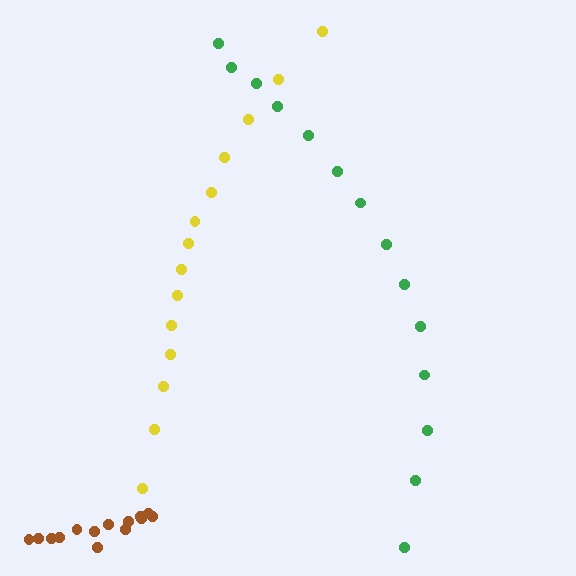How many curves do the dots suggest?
There are 3 distinct paths.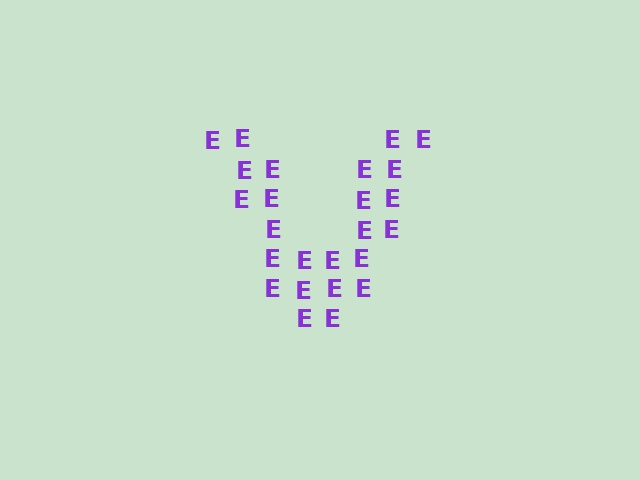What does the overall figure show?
The overall figure shows the letter V.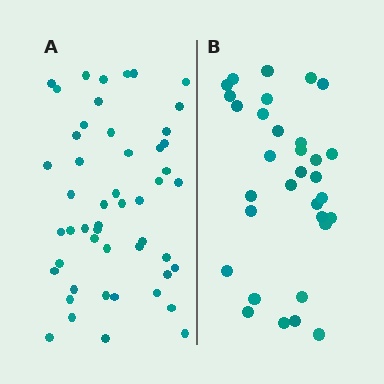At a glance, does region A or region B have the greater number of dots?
Region A (the left region) has more dots.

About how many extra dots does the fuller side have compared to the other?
Region A has approximately 20 more dots than region B.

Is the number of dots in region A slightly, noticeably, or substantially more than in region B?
Region A has substantially more. The ratio is roughly 1.6 to 1.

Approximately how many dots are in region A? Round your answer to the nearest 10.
About 50 dots.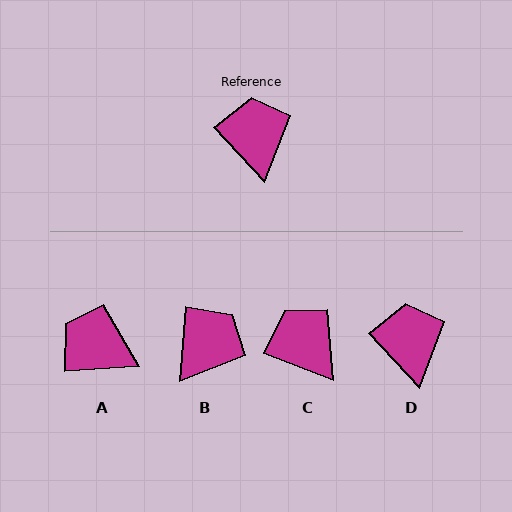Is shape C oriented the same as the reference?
No, it is off by about 26 degrees.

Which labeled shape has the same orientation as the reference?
D.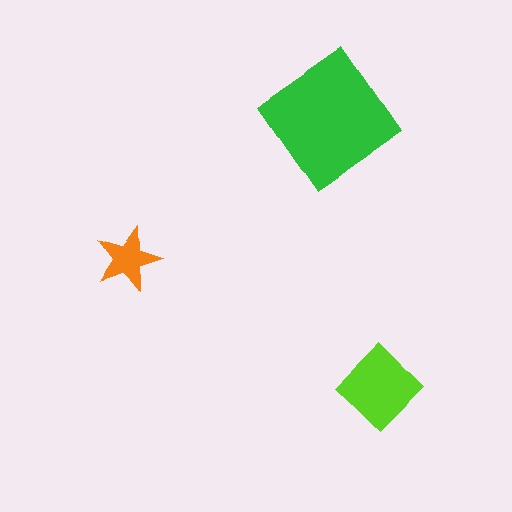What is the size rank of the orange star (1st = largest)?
3rd.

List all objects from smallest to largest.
The orange star, the lime diamond, the green diamond.